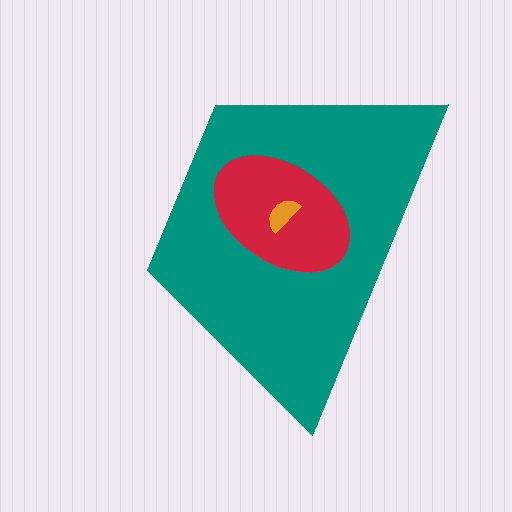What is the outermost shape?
The teal trapezoid.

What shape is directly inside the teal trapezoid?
The red ellipse.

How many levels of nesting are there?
3.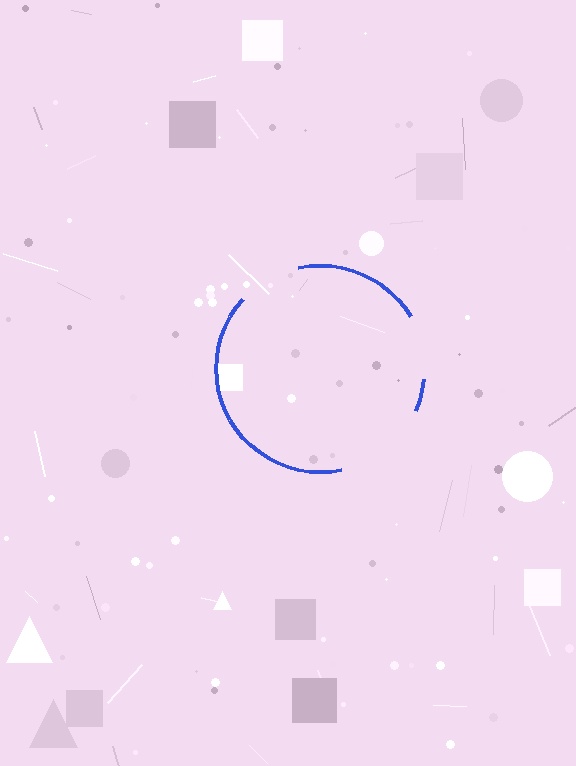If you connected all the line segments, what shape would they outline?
They would outline a circle.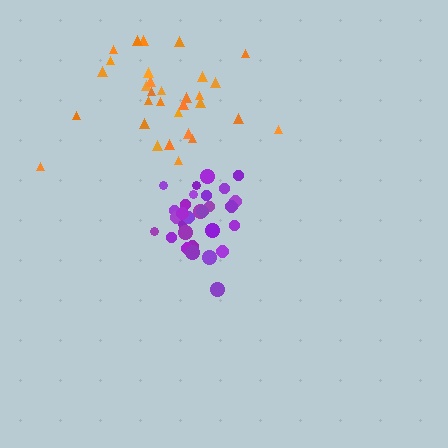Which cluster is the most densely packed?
Purple.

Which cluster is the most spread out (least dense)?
Orange.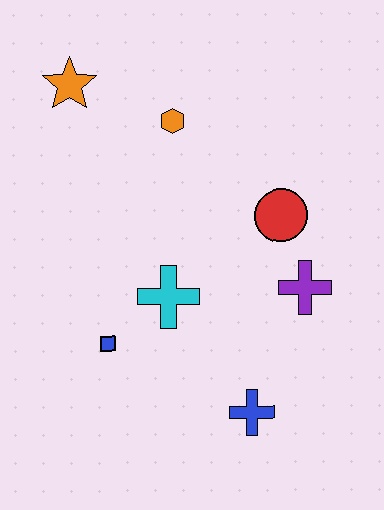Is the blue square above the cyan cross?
No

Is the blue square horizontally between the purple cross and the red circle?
No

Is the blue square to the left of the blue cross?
Yes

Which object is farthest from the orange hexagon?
The blue cross is farthest from the orange hexagon.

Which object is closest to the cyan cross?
The blue square is closest to the cyan cross.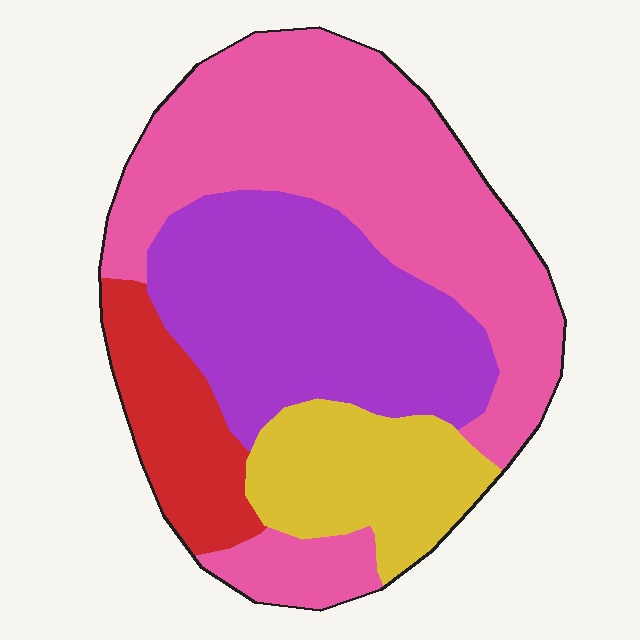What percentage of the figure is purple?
Purple takes up about one third (1/3) of the figure.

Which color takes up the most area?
Pink, at roughly 45%.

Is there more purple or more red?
Purple.